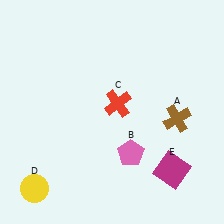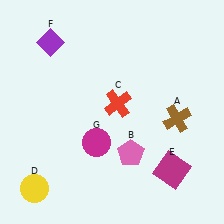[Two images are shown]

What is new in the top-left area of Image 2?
A purple diamond (F) was added in the top-left area of Image 2.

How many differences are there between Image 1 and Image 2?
There are 2 differences between the two images.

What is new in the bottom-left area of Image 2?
A magenta circle (G) was added in the bottom-left area of Image 2.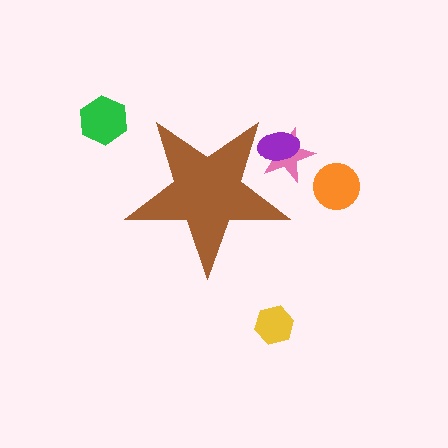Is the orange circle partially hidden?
No, the orange circle is fully visible.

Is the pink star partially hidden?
Yes, the pink star is partially hidden behind the brown star.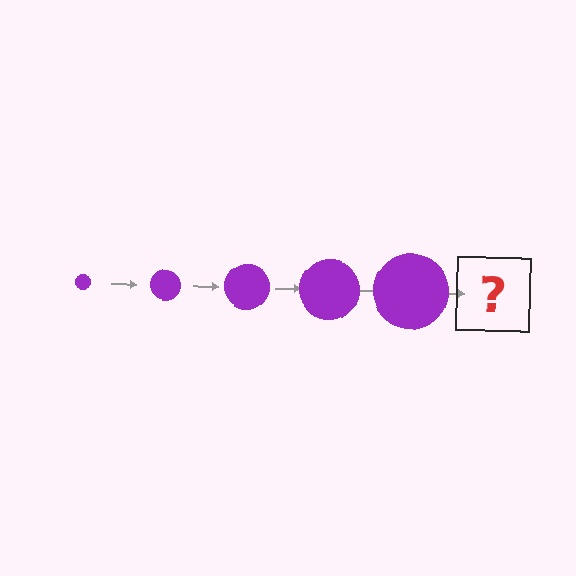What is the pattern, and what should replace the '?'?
The pattern is that the circle gets progressively larger each step. The '?' should be a purple circle, larger than the previous one.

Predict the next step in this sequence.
The next step is a purple circle, larger than the previous one.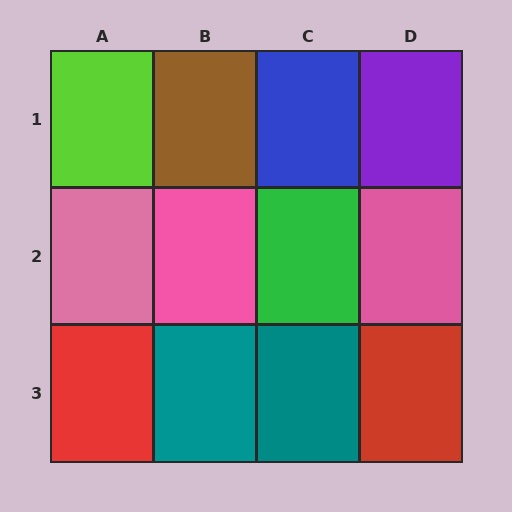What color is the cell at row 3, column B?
Teal.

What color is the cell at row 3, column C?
Teal.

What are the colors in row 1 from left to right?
Lime, brown, blue, purple.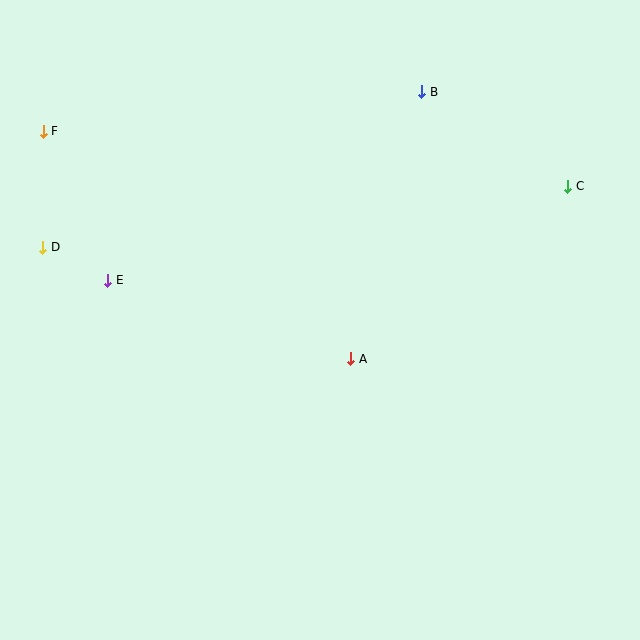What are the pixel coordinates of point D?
Point D is at (43, 247).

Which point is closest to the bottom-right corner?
Point A is closest to the bottom-right corner.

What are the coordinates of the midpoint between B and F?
The midpoint between B and F is at (232, 111).